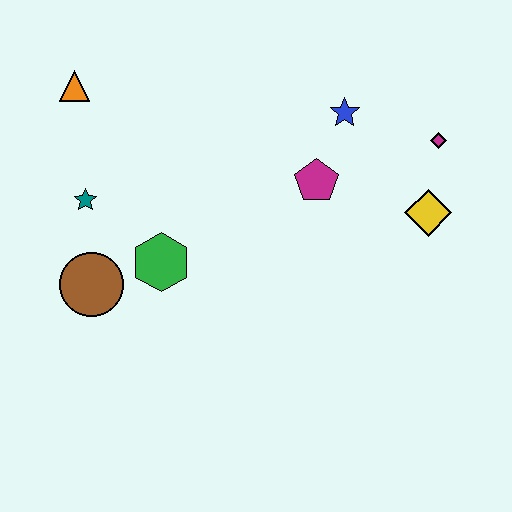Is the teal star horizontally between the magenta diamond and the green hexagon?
No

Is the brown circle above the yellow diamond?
No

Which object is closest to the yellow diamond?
The magenta diamond is closest to the yellow diamond.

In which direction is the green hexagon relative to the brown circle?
The green hexagon is to the right of the brown circle.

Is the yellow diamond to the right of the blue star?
Yes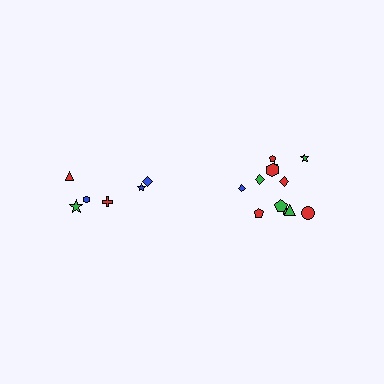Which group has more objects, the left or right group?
The right group.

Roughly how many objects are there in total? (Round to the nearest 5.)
Roughly 20 objects in total.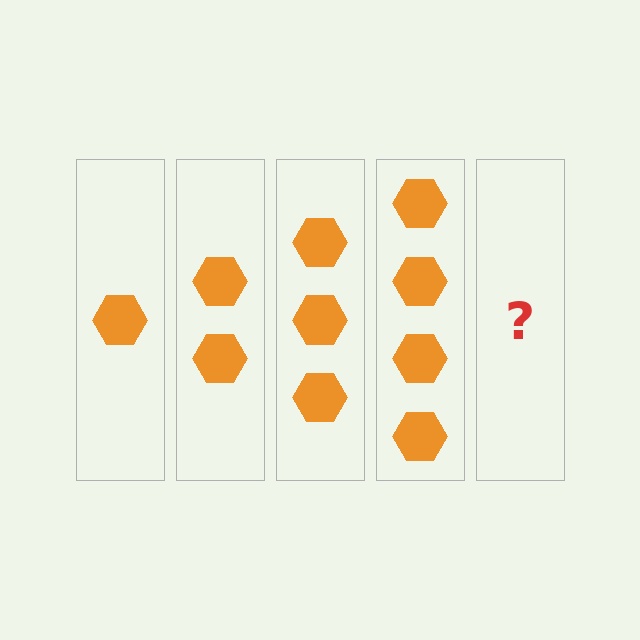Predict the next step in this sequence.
The next step is 5 hexagons.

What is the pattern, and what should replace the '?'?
The pattern is that each step adds one more hexagon. The '?' should be 5 hexagons.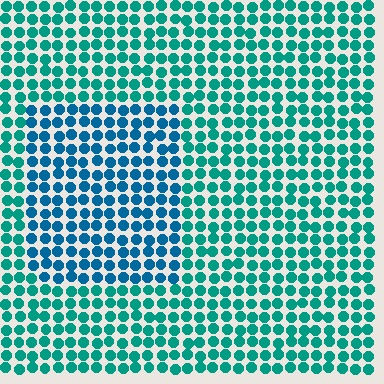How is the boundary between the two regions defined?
The boundary is defined purely by a slight shift in hue (about 29 degrees). Spacing, size, and orientation are identical on both sides.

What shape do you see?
I see a rectangle.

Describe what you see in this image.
The image is filled with small teal elements in a uniform arrangement. A rectangle-shaped region is visible where the elements are tinted to a slightly different hue, forming a subtle color boundary.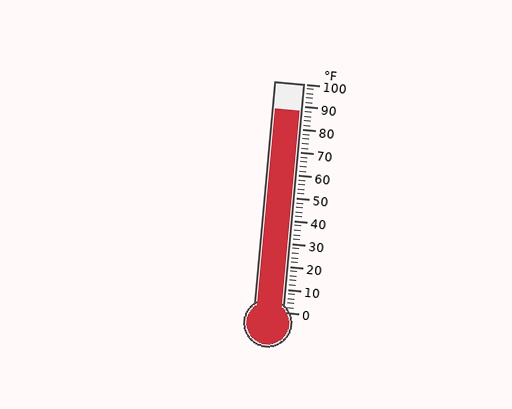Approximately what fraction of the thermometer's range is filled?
The thermometer is filled to approximately 90% of its range.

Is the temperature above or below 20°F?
The temperature is above 20°F.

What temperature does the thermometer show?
The thermometer shows approximately 88°F.